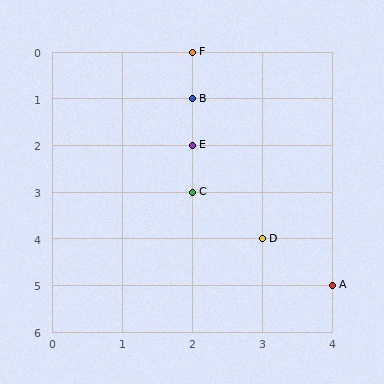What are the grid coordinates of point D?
Point D is at grid coordinates (3, 4).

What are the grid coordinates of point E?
Point E is at grid coordinates (2, 2).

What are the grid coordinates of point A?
Point A is at grid coordinates (4, 5).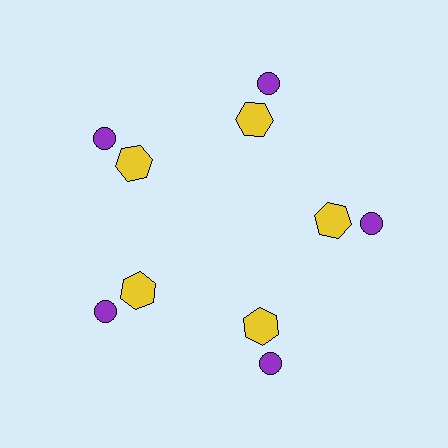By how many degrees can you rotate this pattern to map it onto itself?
The pattern maps onto itself every 72 degrees of rotation.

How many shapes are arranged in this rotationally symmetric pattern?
There are 10 shapes, arranged in 5 groups of 2.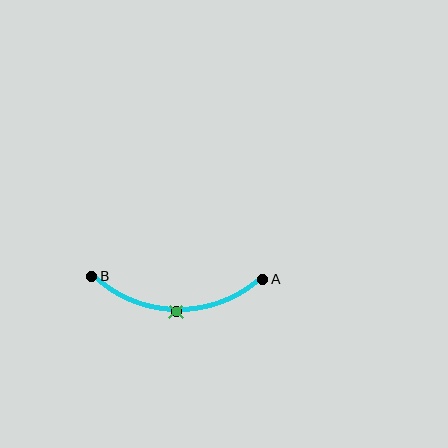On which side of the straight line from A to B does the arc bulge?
The arc bulges below the straight line connecting A and B.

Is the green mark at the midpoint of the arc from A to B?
Yes. The green mark lies on the arc at equal arc-length from both A and B — it is the arc midpoint.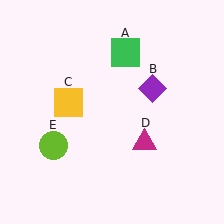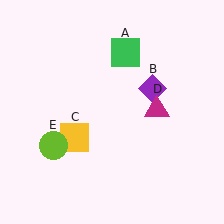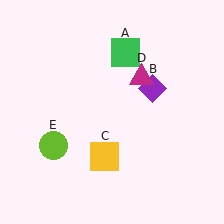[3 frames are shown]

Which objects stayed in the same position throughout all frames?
Green square (object A) and purple diamond (object B) and lime circle (object E) remained stationary.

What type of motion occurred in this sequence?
The yellow square (object C), magenta triangle (object D) rotated counterclockwise around the center of the scene.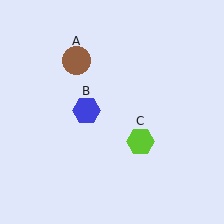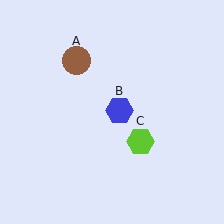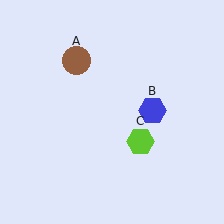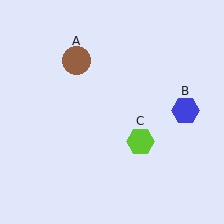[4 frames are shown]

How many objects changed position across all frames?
1 object changed position: blue hexagon (object B).